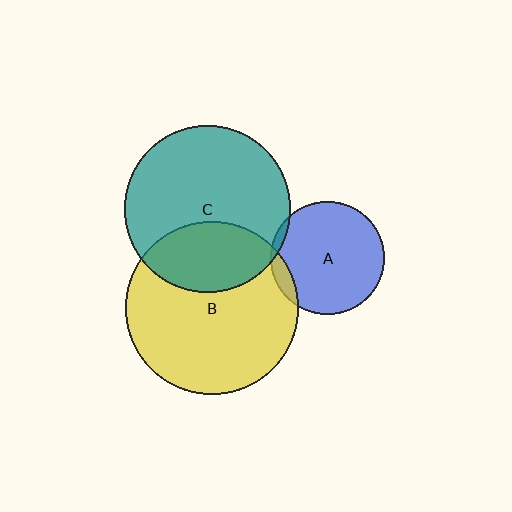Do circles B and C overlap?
Yes.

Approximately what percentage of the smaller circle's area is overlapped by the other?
Approximately 30%.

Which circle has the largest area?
Circle B (yellow).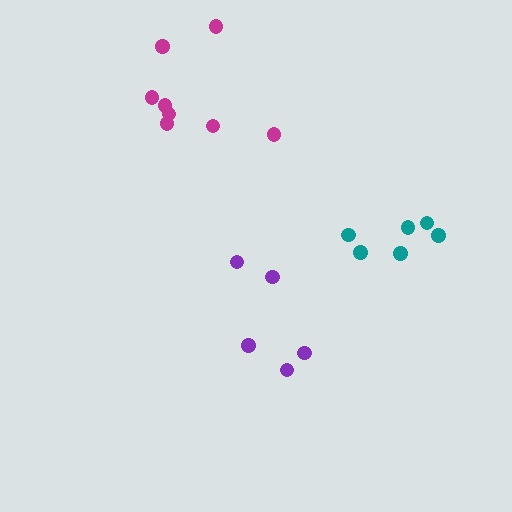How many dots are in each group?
Group 1: 6 dots, Group 2: 8 dots, Group 3: 5 dots (19 total).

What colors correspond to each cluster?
The clusters are colored: teal, magenta, purple.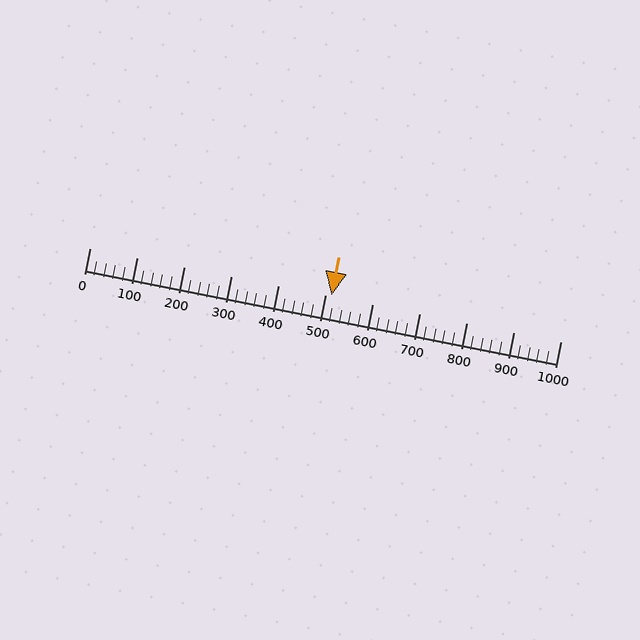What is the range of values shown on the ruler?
The ruler shows values from 0 to 1000.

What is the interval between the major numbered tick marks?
The major tick marks are spaced 100 units apart.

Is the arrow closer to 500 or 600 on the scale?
The arrow is closer to 500.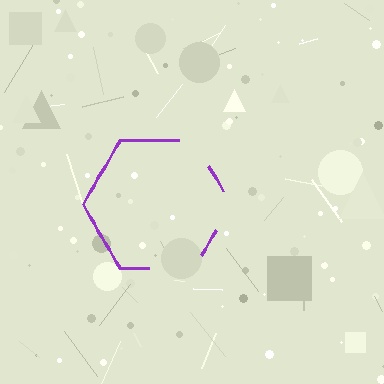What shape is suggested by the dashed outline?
The dashed outline suggests a hexagon.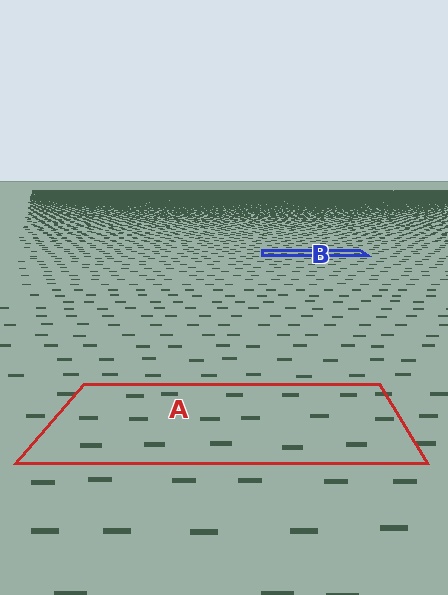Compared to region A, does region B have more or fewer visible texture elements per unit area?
Region B has more texture elements per unit area — they are packed more densely because it is farther away.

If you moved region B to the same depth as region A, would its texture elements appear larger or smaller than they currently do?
They would appear larger. At a closer depth, the same texture elements are projected at a bigger on-screen size.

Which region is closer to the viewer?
Region A is closer. The texture elements there are larger and more spread out.